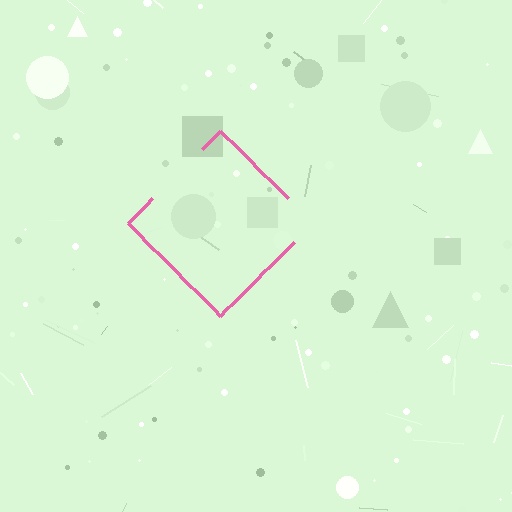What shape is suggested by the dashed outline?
The dashed outline suggests a diamond.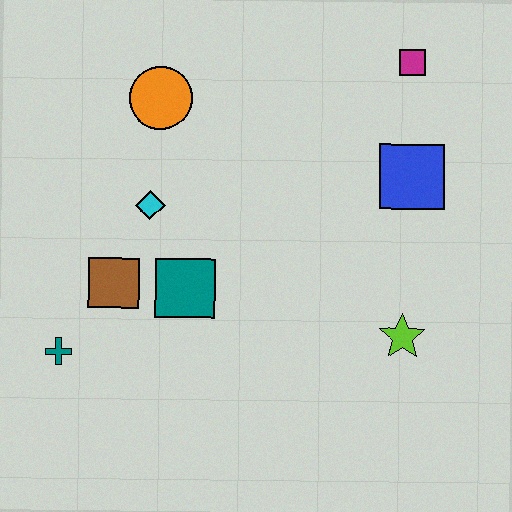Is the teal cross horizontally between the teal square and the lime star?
No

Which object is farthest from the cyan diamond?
The magenta square is farthest from the cyan diamond.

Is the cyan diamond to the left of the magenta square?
Yes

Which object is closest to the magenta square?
The blue square is closest to the magenta square.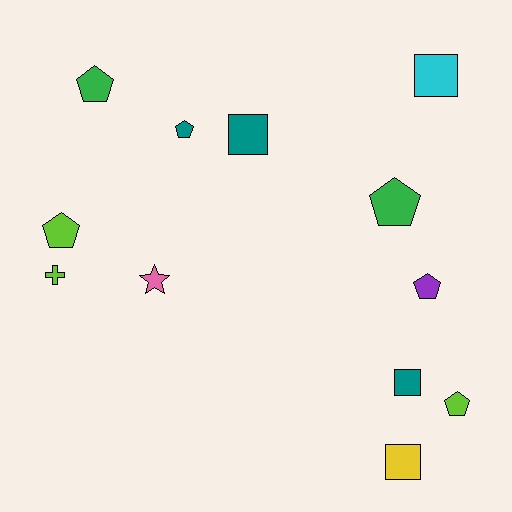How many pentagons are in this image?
There are 6 pentagons.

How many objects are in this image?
There are 12 objects.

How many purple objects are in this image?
There is 1 purple object.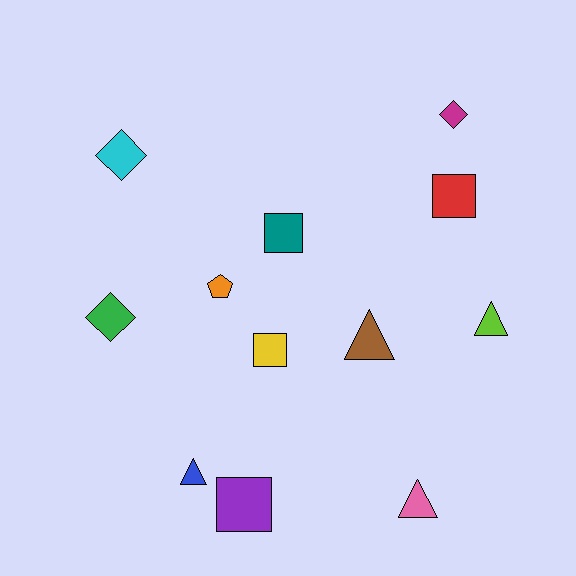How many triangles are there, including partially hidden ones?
There are 4 triangles.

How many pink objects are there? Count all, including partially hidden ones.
There is 1 pink object.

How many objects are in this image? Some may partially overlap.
There are 12 objects.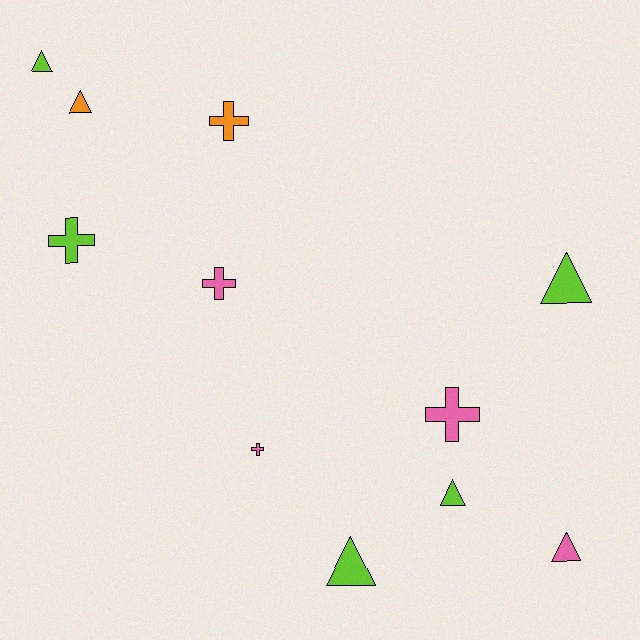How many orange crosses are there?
There is 1 orange cross.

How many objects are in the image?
There are 11 objects.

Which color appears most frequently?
Lime, with 5 objects.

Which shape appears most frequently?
Triangle, with 6 objects.